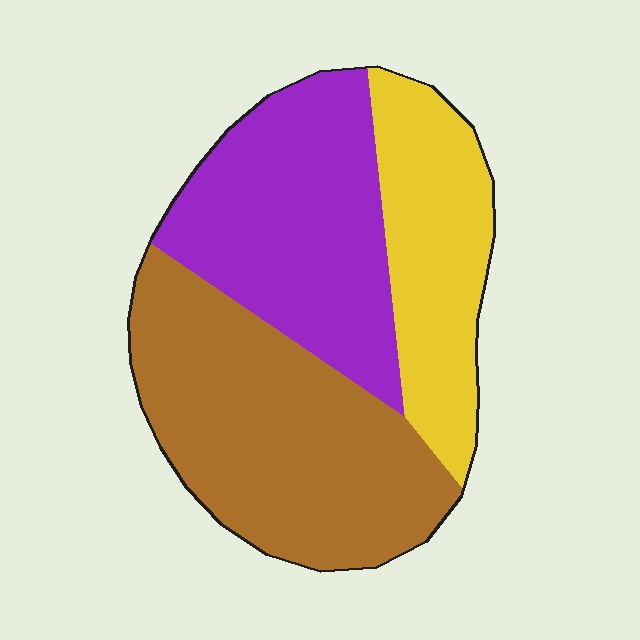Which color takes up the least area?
Yellow, at roughly 25%.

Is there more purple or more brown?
Brown.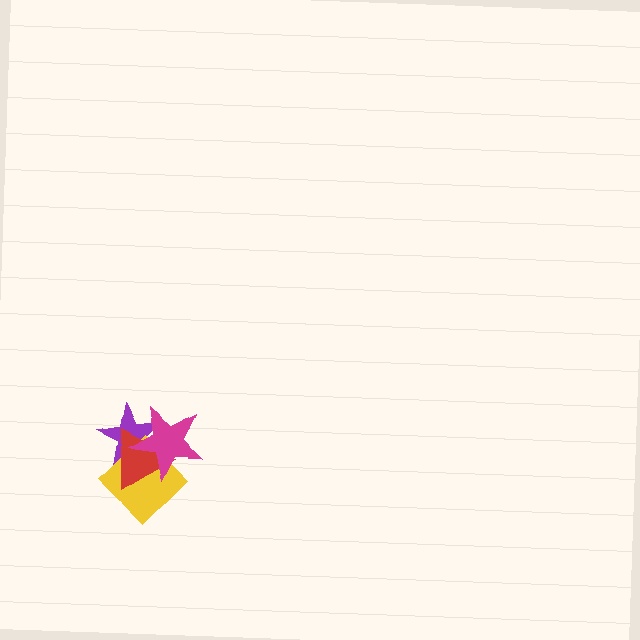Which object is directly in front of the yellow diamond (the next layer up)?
The red triangle is directly in front of the yellow diamond.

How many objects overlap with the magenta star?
3 objects overlap with the magenta star.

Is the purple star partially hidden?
Yes, it is partially covered by another shape.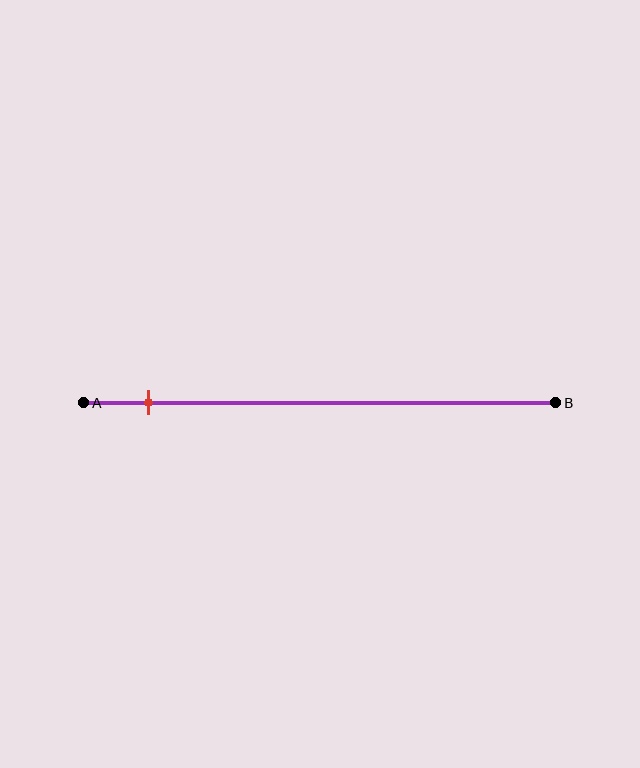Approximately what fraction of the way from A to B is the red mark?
The red mark is approximately 15% of the way from A to B.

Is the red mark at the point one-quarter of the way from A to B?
No, the mark is at about 15% from A, not at the 25% one-quarter point.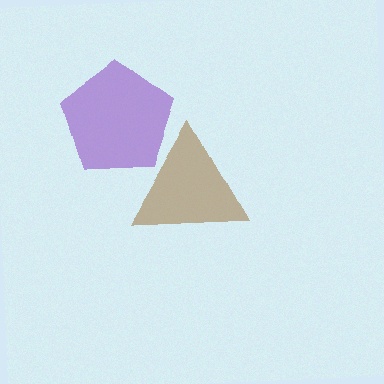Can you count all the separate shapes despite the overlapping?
Yes, there are 2 separate shapes.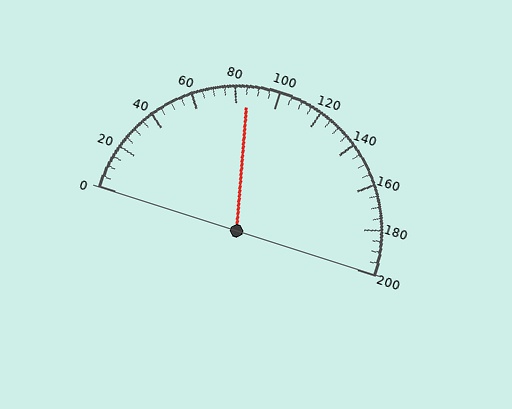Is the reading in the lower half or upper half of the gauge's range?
The reading is in the lower half of the range (0 to 200).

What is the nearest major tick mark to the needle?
The nearest major tick mark is 80.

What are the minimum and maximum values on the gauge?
The gauge ranges from 0 to 200.